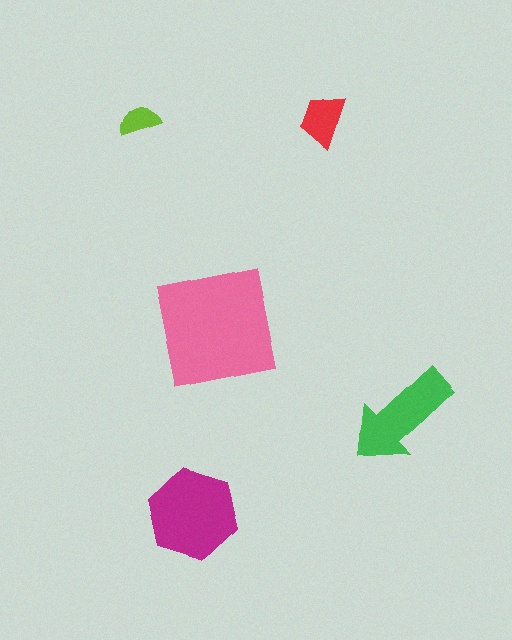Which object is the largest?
The pink square.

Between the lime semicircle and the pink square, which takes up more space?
The pink square.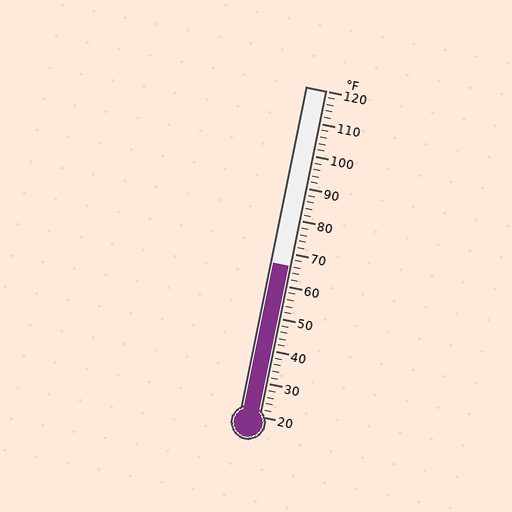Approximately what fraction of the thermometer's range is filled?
The thermometer is filled to approximately 45% of its range.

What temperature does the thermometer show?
The thermometer shows approximately 66°F.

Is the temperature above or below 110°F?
The temperature is below 110°F.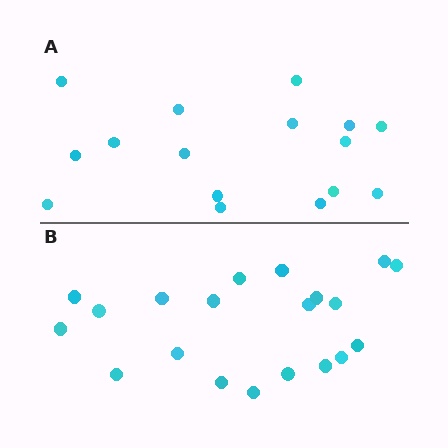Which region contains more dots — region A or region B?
Region B (the bottom region) has more dots.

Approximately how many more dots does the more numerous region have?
Region B has about 4 more dots than region A.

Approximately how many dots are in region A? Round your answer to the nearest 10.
About 20 dots. (The exact count is 16, which rounds to 20.)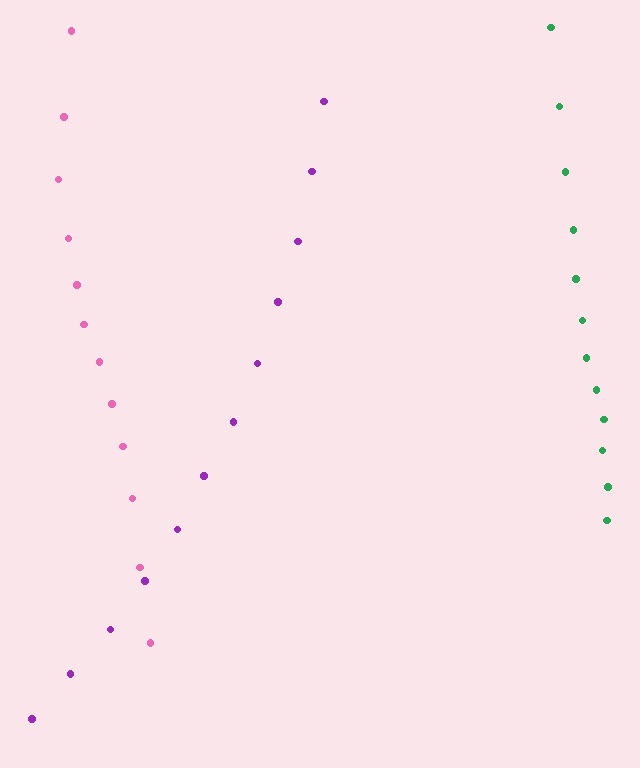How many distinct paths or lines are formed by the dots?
There are 3 distinct paths.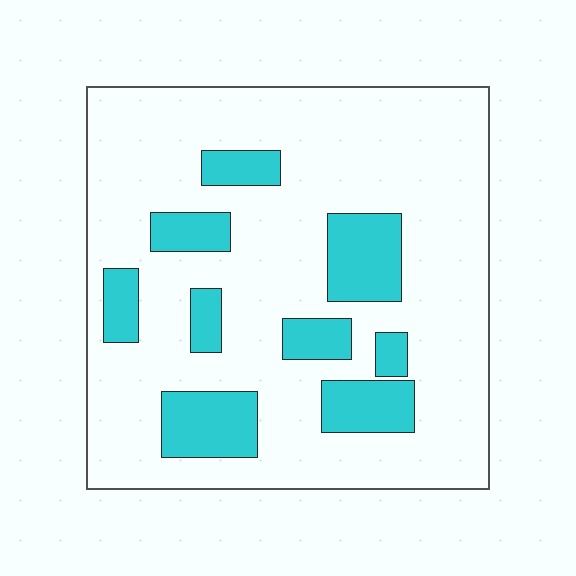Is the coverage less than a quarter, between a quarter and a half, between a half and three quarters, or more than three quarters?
Less than a quarter.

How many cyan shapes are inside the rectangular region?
9.